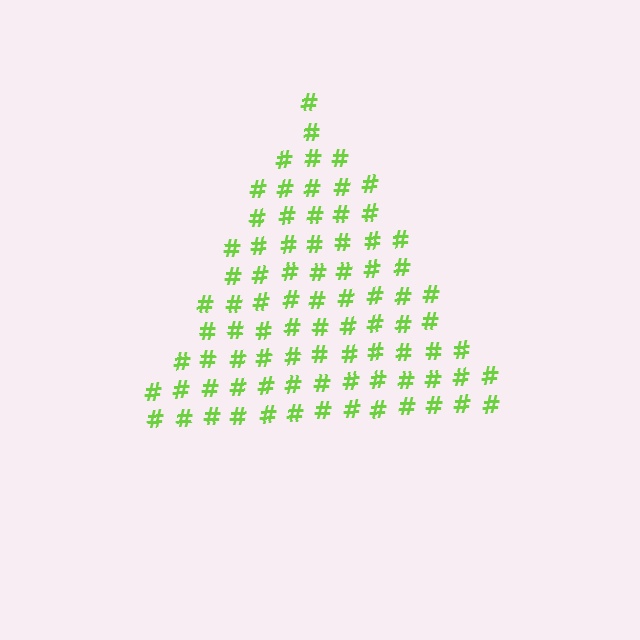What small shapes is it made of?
It is made of small hash symbols.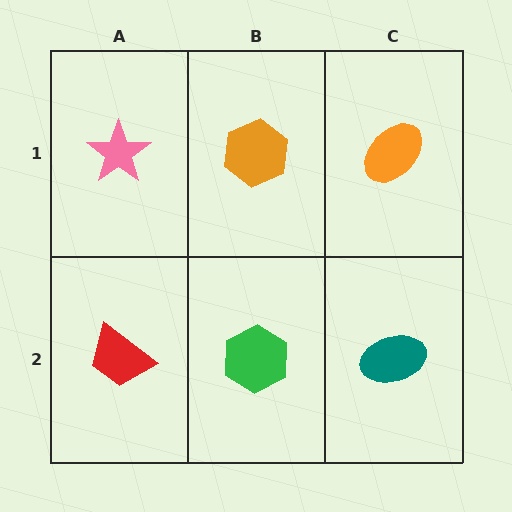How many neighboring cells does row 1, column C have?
2.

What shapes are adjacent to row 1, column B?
A green hexagon (row 2, column B), a pink star (row 1, column A), an orange ellipse (row 1, column C).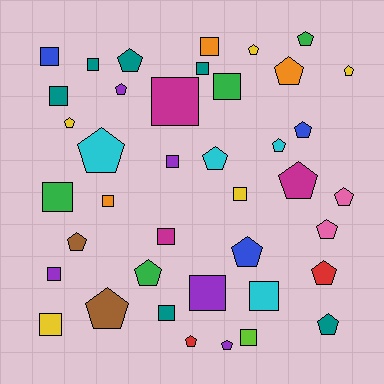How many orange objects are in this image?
There are 3 orange objects.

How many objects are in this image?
There are 40 objects.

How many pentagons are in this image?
There are 22 pentagons.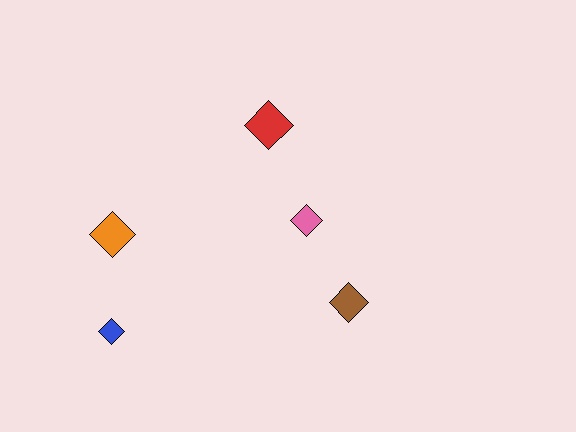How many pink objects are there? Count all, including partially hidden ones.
There is 1 pink object.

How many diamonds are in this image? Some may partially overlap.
There are 5 diamonds.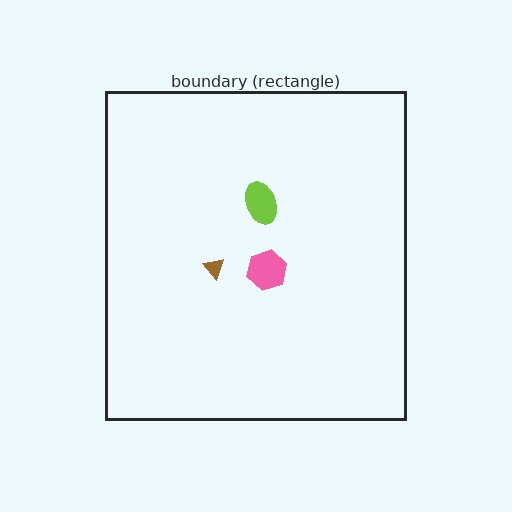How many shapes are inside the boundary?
3 inside, 0 outside.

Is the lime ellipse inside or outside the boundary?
Inside.